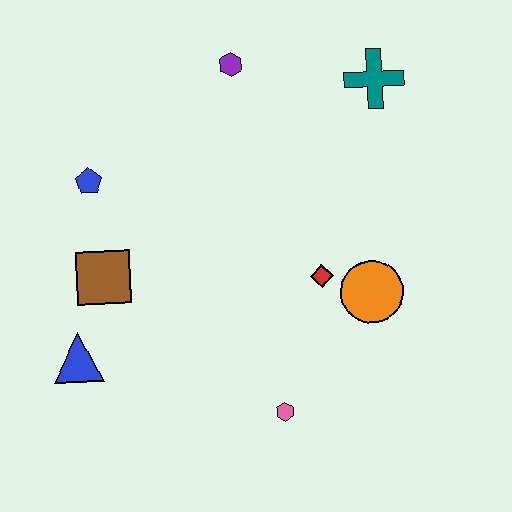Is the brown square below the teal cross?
Yes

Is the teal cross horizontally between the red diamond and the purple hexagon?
No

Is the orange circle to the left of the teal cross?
Yes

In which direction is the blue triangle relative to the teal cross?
The blue triangle is to the left of the teal cross.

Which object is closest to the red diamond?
The orange circle is closest to the red diamond.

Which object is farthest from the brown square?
The teal cross is farthest from the brown square.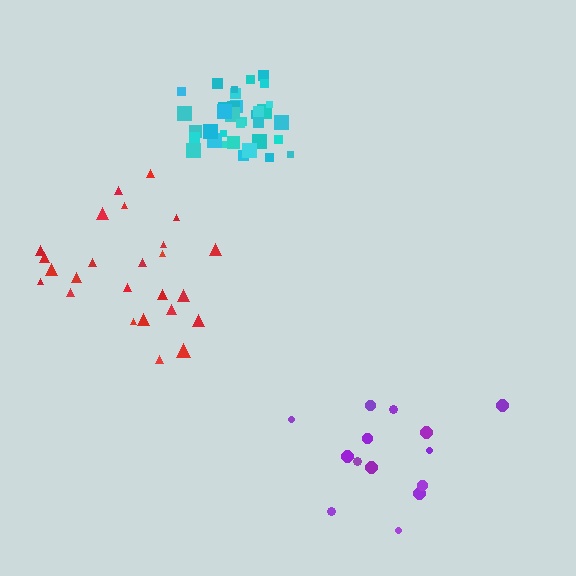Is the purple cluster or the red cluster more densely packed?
Red.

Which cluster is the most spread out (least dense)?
Purple.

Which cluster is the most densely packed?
Cyan.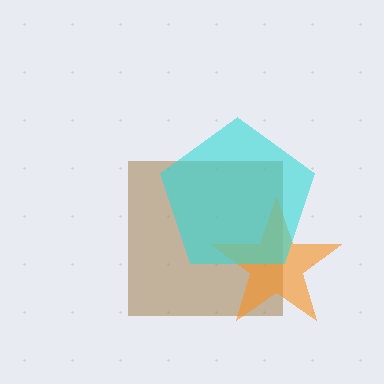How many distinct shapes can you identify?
There are 3 distinct shapes: a brown square, an orange star, a cyan pentagon.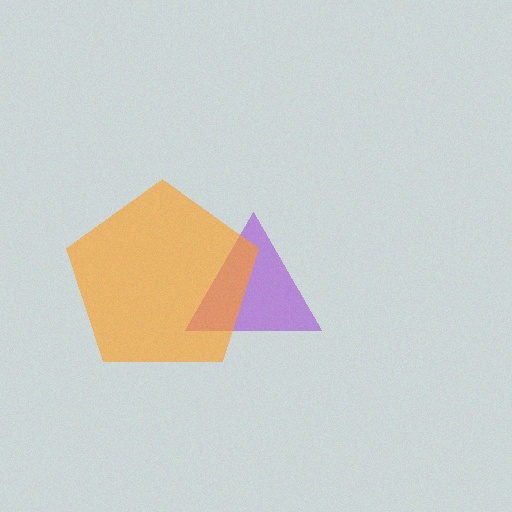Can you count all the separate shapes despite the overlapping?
Yes, there are 2 separate shapes.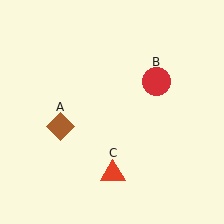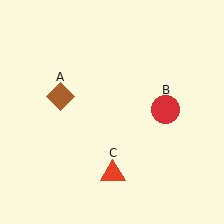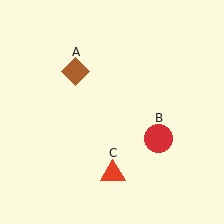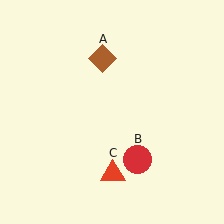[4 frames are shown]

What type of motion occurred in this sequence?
The brown diamond (object A), red circle (object B) rotated clockwise around the center of the scene.